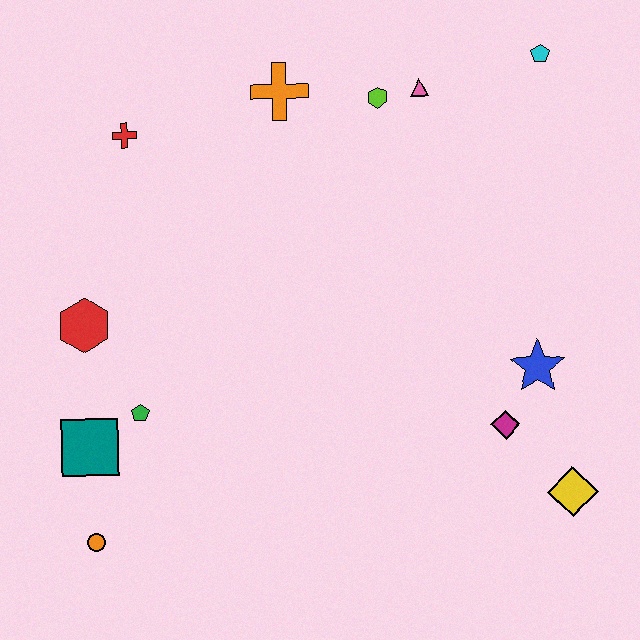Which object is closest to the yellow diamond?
The magenta diamond is closest to the yellow diamond.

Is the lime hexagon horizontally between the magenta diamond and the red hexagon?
Yes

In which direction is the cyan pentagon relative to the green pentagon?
The cyan pentagon is to the right of the green pentagon.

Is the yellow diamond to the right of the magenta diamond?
Yes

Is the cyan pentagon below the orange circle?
No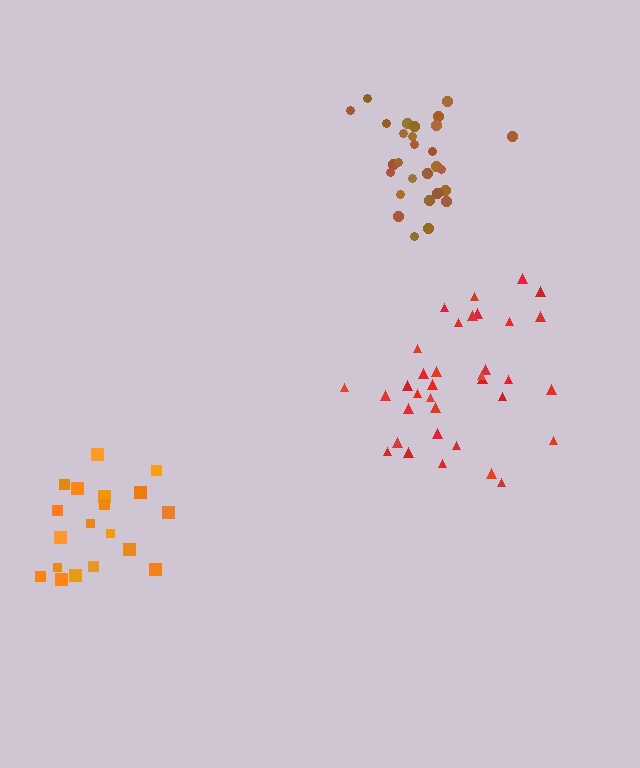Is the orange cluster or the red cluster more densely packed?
Orange.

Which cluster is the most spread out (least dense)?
Red.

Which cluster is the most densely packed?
Brown.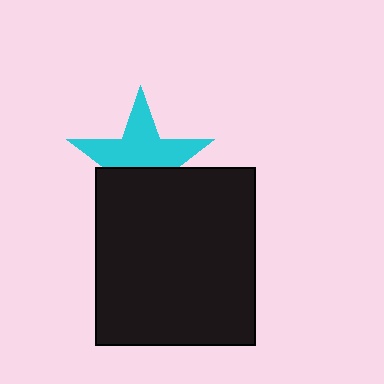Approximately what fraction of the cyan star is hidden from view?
Roughly 42% of the cyan star is hidden behind the black rectangle.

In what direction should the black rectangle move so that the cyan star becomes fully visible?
The black rectangle should move down. That is the shortest direction to clear the overlap and leave the cyan star fully visible.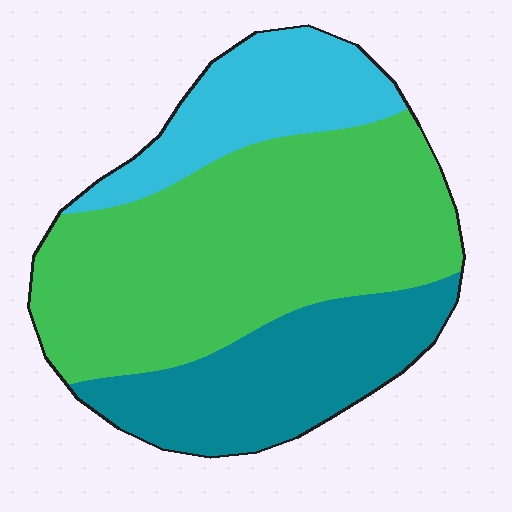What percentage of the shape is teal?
Teal covers 26% of the shape.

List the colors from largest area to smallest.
From largest to smallest: green, teal, cyan.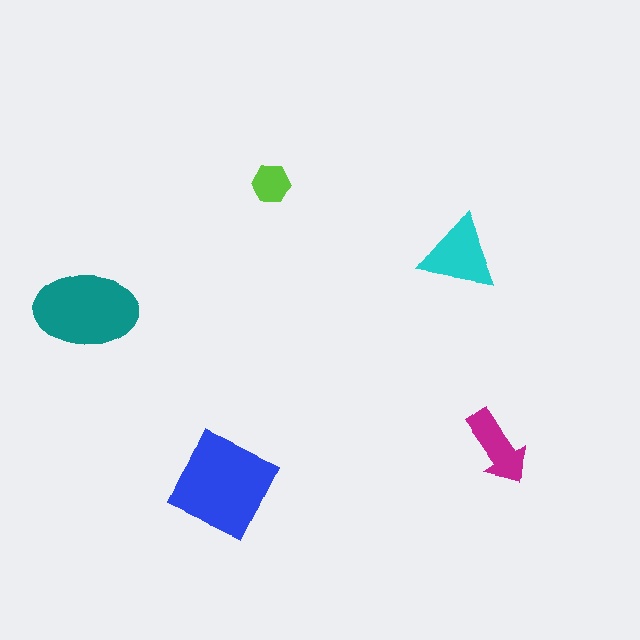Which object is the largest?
The blue diamond.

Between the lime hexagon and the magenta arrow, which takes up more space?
The magenta arrow.